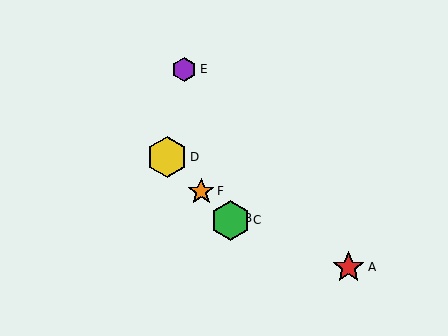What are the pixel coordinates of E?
Object E is at (184, 69).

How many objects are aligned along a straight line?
4 objects (B, C, D, F) are aligned along a straight line.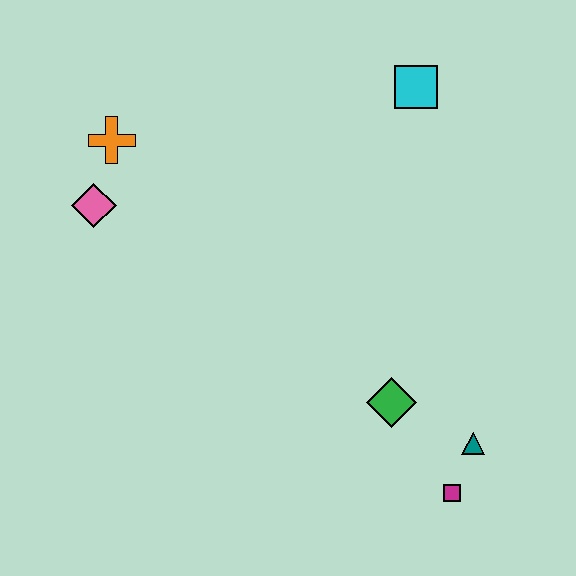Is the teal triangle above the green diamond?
No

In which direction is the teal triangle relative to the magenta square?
The teal triangle is above the magenta square.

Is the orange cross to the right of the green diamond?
No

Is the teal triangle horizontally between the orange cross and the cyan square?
No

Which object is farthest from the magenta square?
The orange cross is farthest from the magenta square.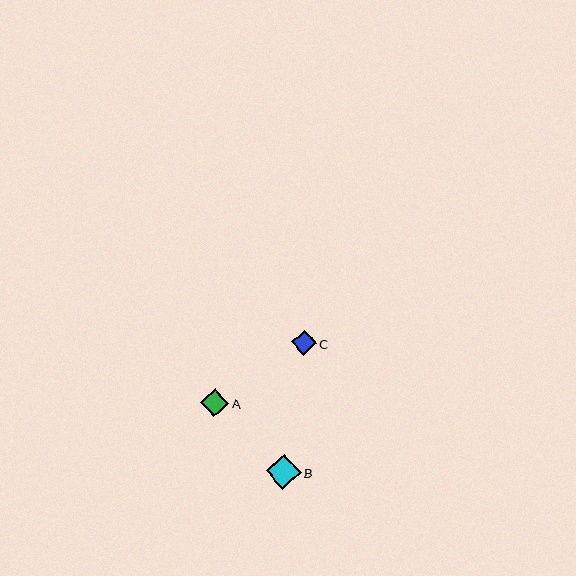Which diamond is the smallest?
Diamond C is the smallest with a size of approximately 25 pixels.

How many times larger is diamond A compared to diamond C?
Diamond A is approximately 1.1 times the size of diamond C.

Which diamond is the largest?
Diamond B is the largest with a size of approximately 35 pixels.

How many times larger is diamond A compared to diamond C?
Diamond A is approximately 1.1 times the size of diamond C.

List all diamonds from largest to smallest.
From largest to smallest: B, A, C.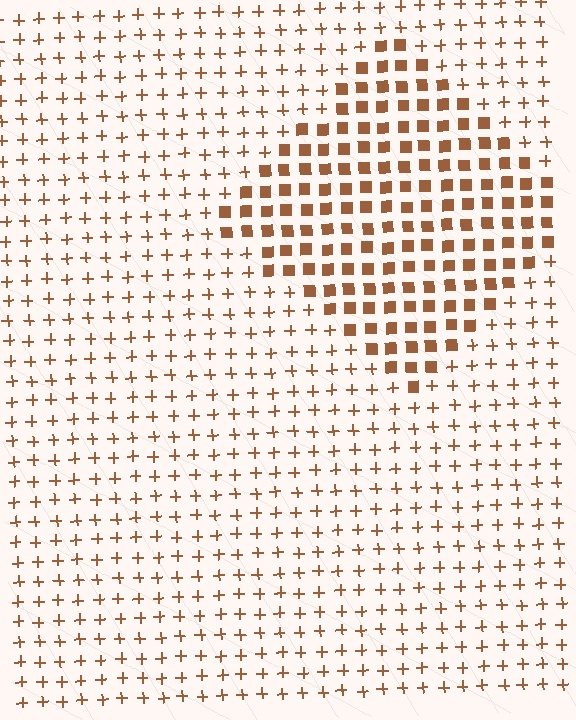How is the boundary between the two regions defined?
The boundary is defined by a change in element shape: squares inside vs. plus signs outside. All elements share the same color and spacing.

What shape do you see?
I see a diamond.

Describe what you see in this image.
The image is filled with small brown elements arranged in a uniform grid. A diamond-shaped region contains squares, while the surrounding area contains plus signs. The boundary is defined purely by the change in element shape.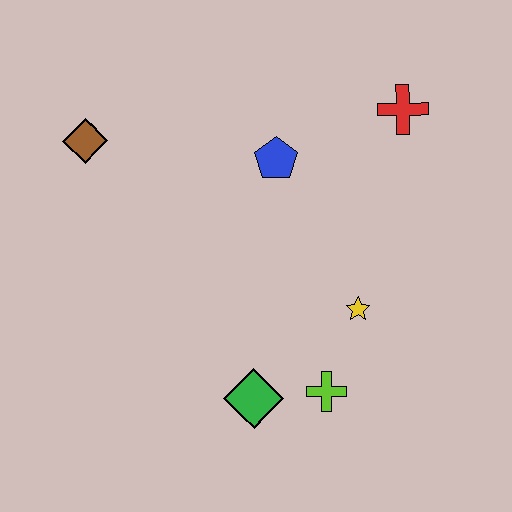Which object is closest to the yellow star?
The lime cross is closest to the yellow star.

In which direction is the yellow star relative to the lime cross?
The yellow star is above the lime cross.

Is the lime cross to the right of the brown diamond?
Yes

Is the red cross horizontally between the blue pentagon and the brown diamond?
No